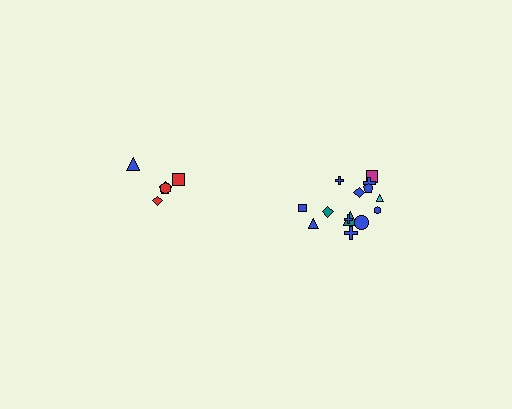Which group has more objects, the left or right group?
The right group.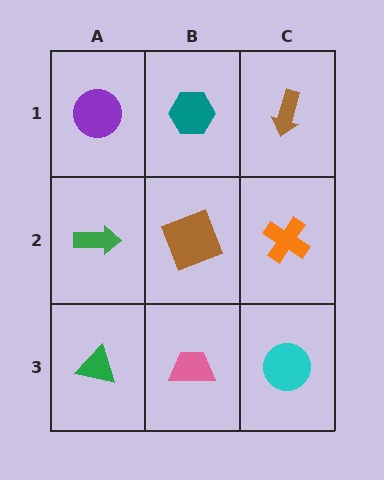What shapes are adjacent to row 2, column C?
A brown arrow (row 1, column C), a cyan circle (row 3, column C), a brown square (row 2, column B).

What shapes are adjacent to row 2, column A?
A purple circle (row 1, column A), a green triangle (row 3, column A), a brown square (row 2, column B).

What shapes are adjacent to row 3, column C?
An orange cross (row 2, column C), a pink trapezoid (row 3, column B).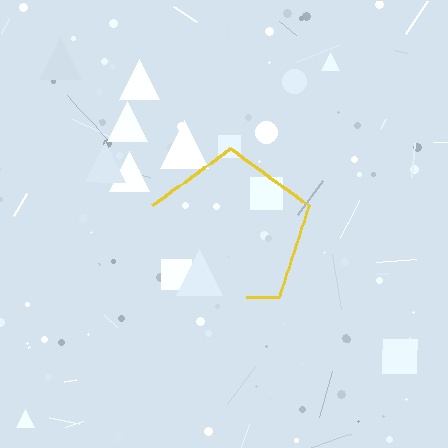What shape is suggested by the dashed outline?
The dashed outline suggests a pentagon.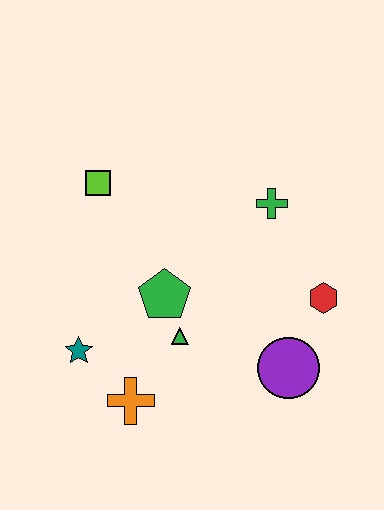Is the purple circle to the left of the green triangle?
No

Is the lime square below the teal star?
No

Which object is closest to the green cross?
The red hexagon is closest to the green cross.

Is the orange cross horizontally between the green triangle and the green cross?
No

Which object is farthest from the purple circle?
The lime square is farthest from the purple circle.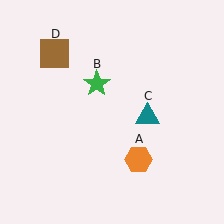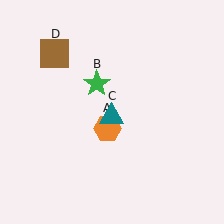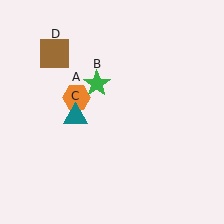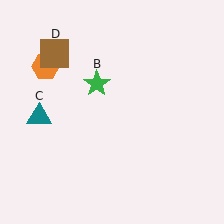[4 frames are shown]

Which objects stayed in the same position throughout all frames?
Green star (object B) and brown square (object D) remained stationary.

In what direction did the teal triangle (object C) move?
The teal triangle (object C) moved left.